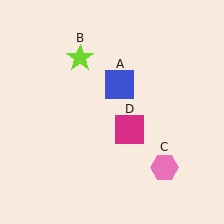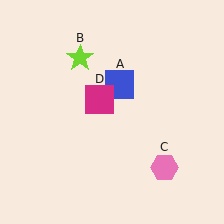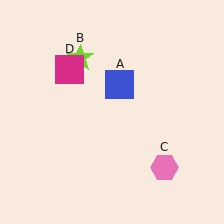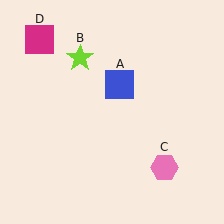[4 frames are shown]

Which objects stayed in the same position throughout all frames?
Blue square (object A) and lime star (object B) and pink hexagon (object C) remained stationary.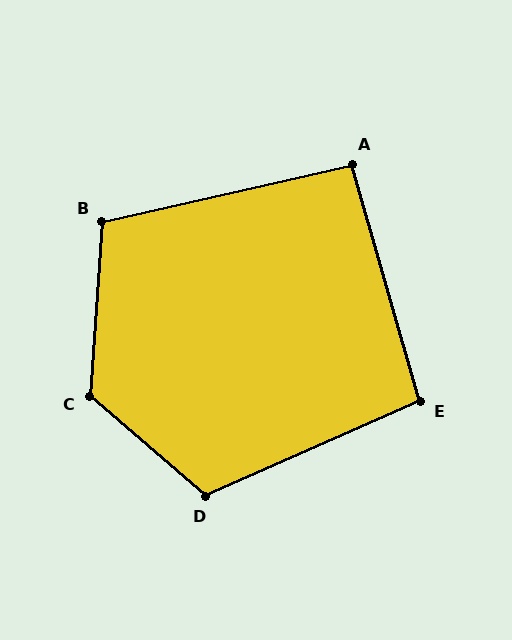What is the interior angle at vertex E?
Approximately 98 degrees (obtuse).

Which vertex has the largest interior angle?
C, at approximately 127 degrees.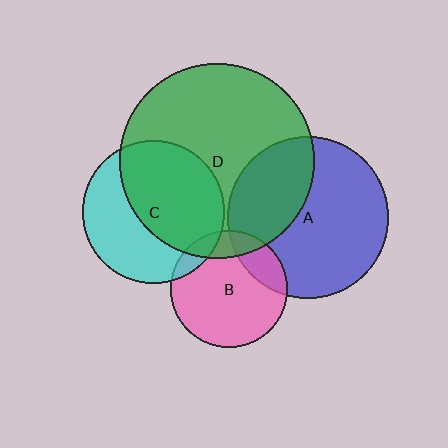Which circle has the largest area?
Circle D (green).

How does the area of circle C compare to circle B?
Approximately 1.5 times.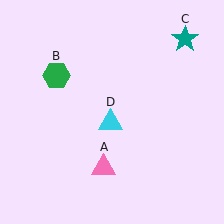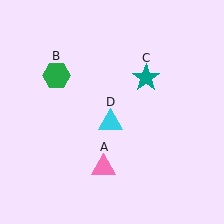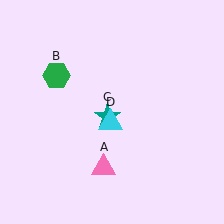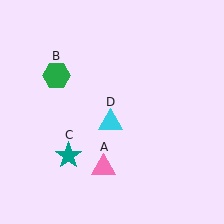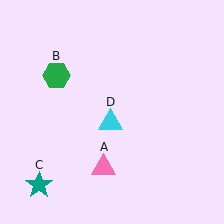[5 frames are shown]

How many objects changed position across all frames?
1 object changed position: teal star (object C).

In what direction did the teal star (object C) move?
The teal star (object C) moved down and to the left.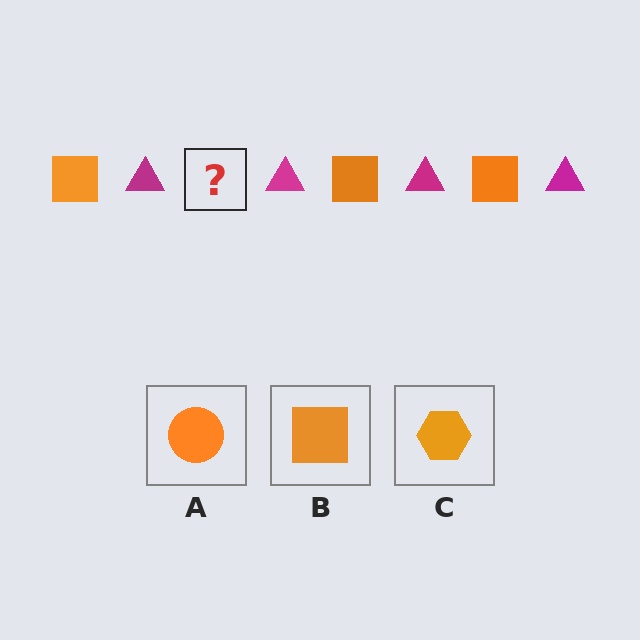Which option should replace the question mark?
Option B.